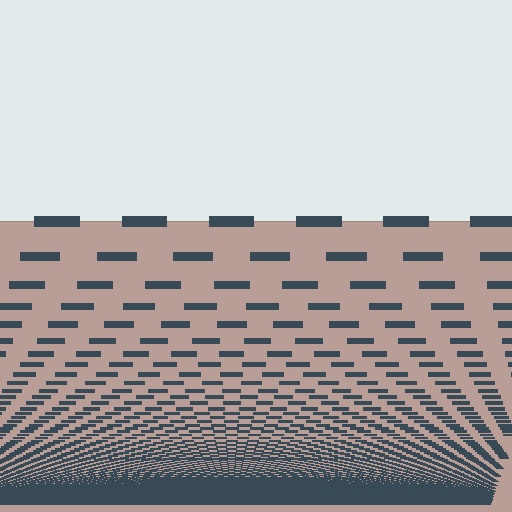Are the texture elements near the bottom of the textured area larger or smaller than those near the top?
Smaller. The gradient is inverted — elements near the bottom are smaller and denser.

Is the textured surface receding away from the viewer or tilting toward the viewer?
The surface appears to tilt toward the viewer. Texture elements get larger and sparser toward the top.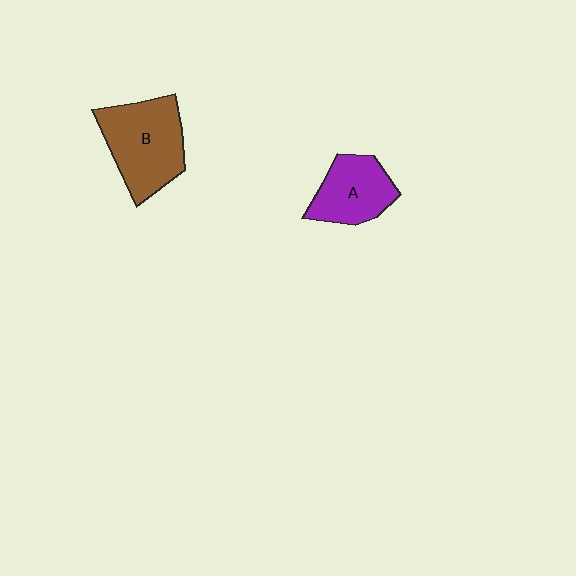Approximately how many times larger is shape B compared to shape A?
Approximately 1.4 times.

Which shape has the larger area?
Shape B (brown).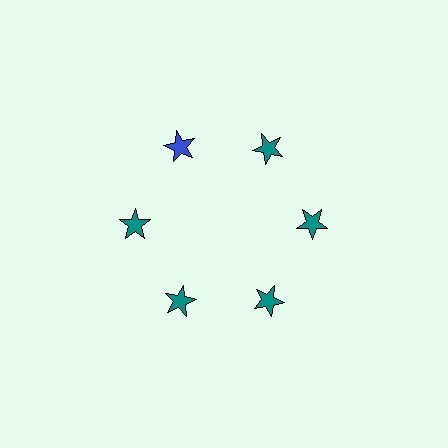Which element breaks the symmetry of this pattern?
The blue star at roughly the 11 o'clock position breaks the symmetry. All other shapes are teal stars.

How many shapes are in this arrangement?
There are 6 shapes arranged in a ring pattern.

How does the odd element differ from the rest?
It has a different color: blue instead of teal.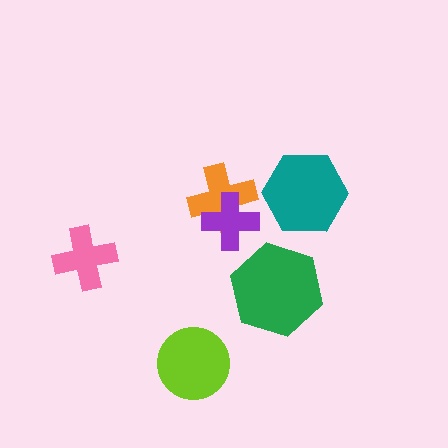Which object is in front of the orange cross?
The purple cross is in front of the orange cross.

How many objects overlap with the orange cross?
1 object overlaps with the orange cross.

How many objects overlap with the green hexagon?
0 objects overlap with the green hexagon.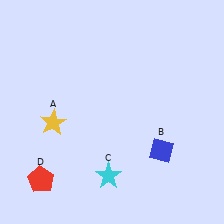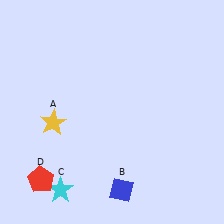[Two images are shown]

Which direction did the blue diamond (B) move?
The blue diamond (B) moved left.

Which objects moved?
The objects that moved are: the blue diamond (B), the cyan star (C).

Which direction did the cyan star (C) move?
The cyan star (C) moved left.